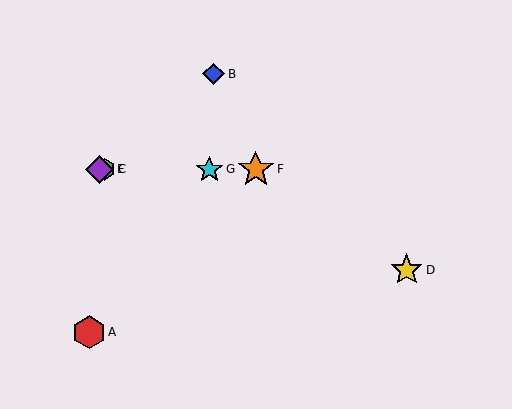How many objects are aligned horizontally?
4 objects (C, E, F, G) are aligned horizontally.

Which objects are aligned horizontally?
Objects C, E, F, G are aligned horizontally.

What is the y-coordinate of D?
Object D is at y≈270.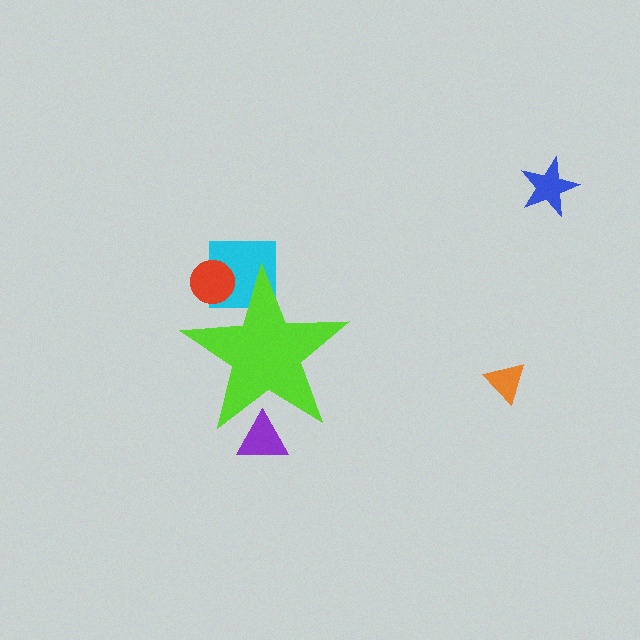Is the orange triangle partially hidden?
No, the orange triangle is fully visible.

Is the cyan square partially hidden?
Yes, the cyan square is partially hidden behind the lime star.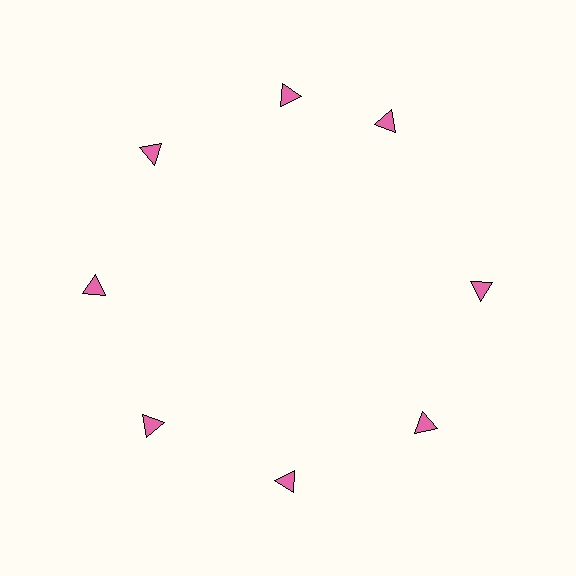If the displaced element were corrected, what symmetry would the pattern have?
It would have 8-fold rotational symmetry — the pattern would map onto itself every 45 degrees.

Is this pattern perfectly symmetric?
No. The 8 pink triangles are arranged in a ring, but one element near the 2 o'clock position is rotated out of alignment along the ring, breaking the 8-fold rotational symmetry.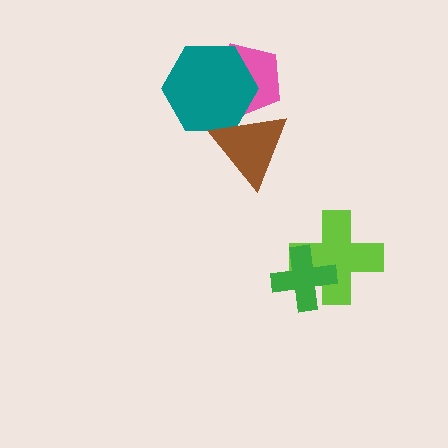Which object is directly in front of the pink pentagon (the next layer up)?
The teal hexagon is directly in front of the pink pentagon.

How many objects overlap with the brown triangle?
2 objects overlap with the brown triangle.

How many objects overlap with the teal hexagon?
2 objects overlap with the teal hexagon.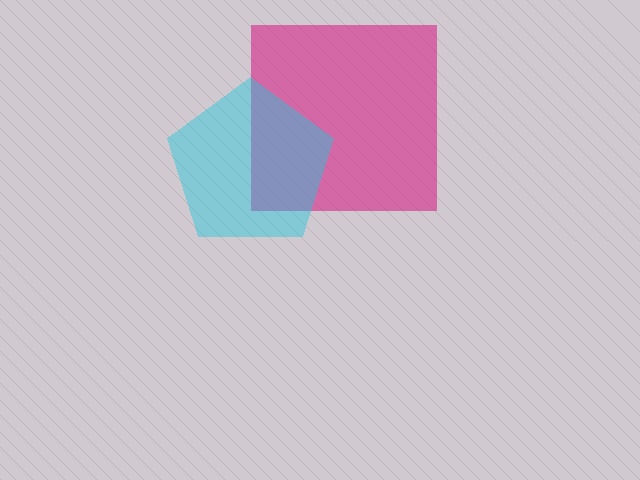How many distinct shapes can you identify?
There are 2 distinct shapes: a magenta square, a cyan pentagon.